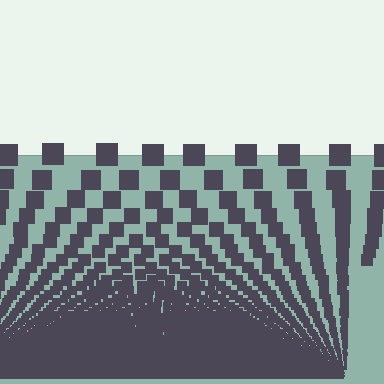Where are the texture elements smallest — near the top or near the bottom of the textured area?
Near the bottom.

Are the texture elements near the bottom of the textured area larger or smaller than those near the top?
Smaller. The gradient is inverted — elements near the bottom are smaller and denser.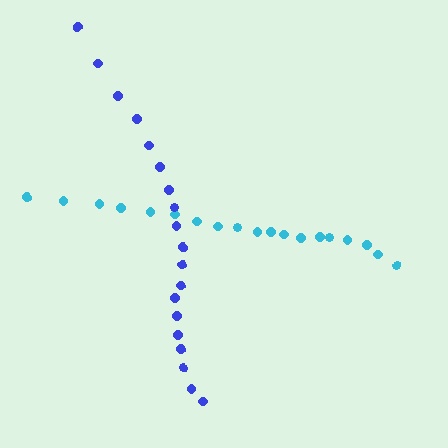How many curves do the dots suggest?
There are 2 distinct paths.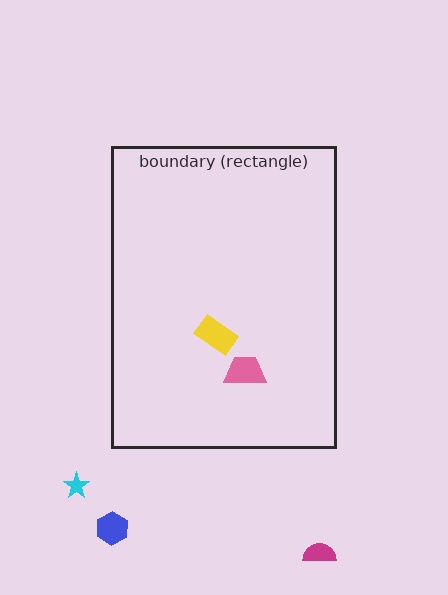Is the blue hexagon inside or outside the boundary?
Outside.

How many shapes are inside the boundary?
2 inside, 3 outside.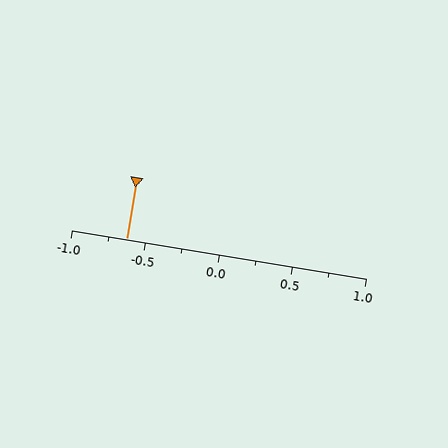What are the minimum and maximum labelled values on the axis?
The axis runs from -1.0 to 1.0.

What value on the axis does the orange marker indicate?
The marker indicates approximately -0.62.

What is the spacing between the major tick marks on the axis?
The major ticks are spaced 0.5 apart.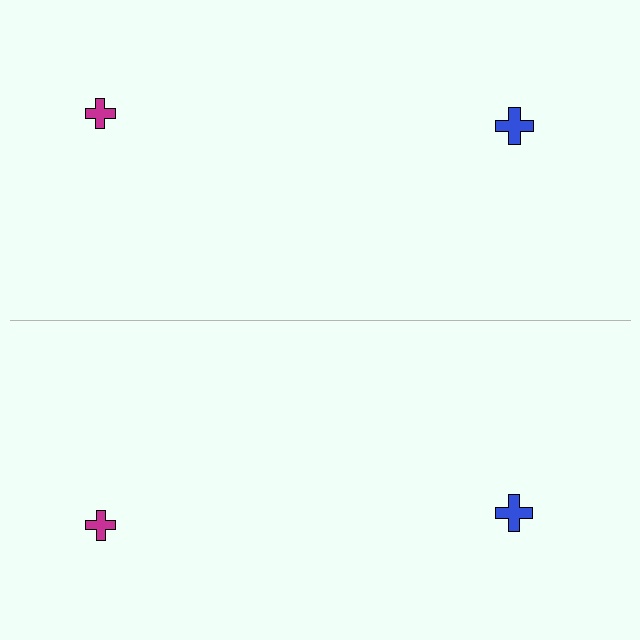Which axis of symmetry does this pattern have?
The pattern has a horizontal axis of symmetry running through the center of the image.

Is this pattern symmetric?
Yes, this pattern has bilateral (reflection) symmetry.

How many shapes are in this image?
There are 4 shapes in this image.